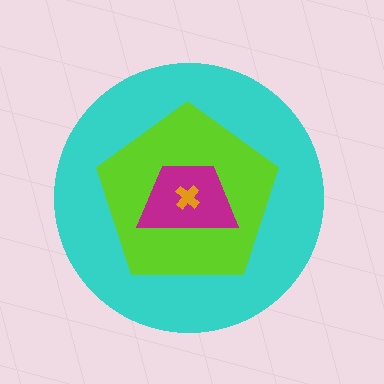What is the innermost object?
The orange cross.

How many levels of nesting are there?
4.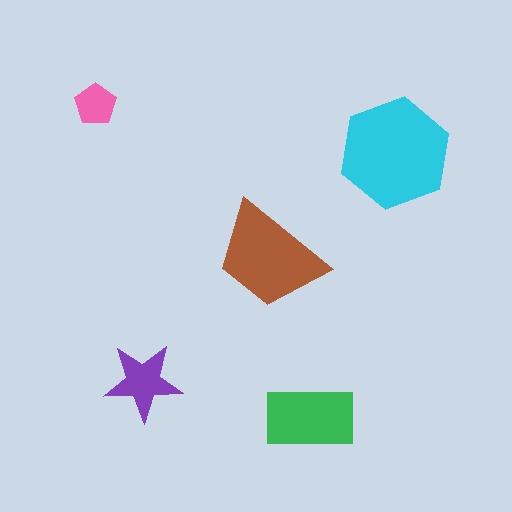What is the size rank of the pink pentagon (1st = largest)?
5th.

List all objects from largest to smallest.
The cyan hexagon, the brown trapezoid, the green rectangle, the purple star, the pink pentagon.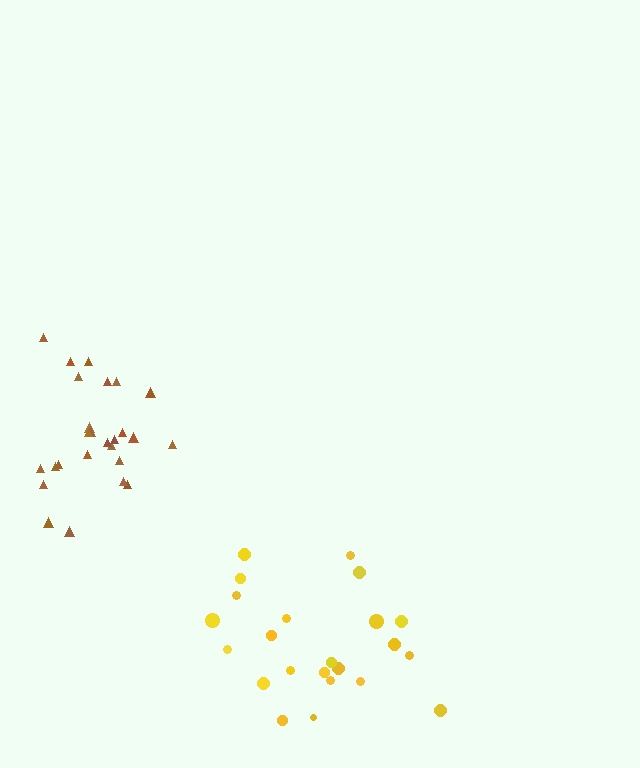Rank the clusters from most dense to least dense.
brown, yellow.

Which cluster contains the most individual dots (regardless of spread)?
Brown (26).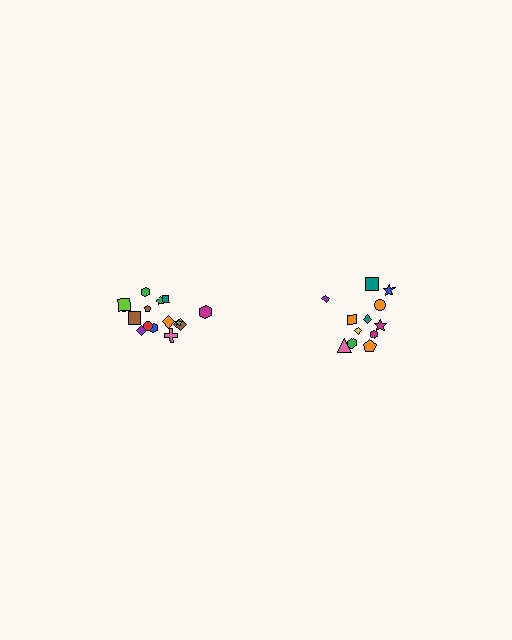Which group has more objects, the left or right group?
The left group.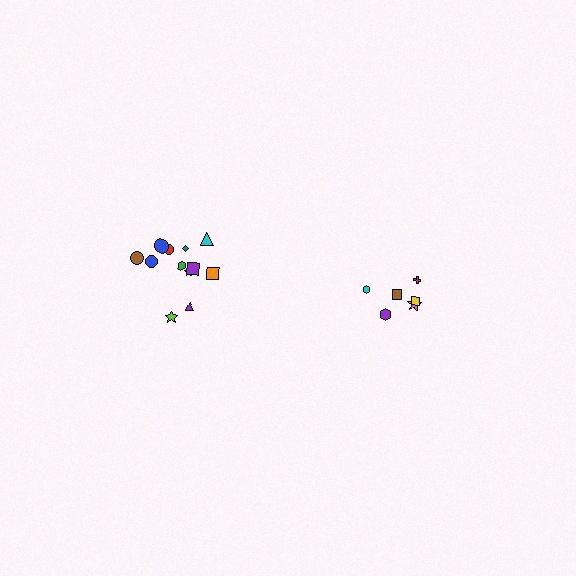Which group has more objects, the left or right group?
The left group.